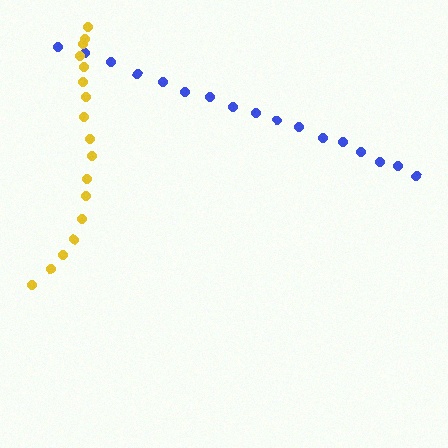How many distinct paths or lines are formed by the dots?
There are 2 distinct paths.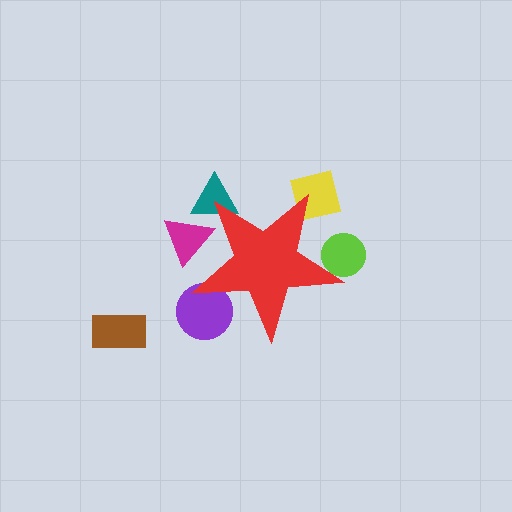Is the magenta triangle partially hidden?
Yes, the magenta triangle is partially hidden behind the red star.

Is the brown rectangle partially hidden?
No, the brown rectangle is fully visible.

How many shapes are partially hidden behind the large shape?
5 shapes are partially hidden.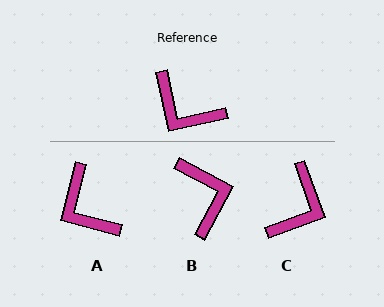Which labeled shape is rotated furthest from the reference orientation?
B, about 140 degrees away.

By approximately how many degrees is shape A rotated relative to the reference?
Approximately 27 degrees clockwise.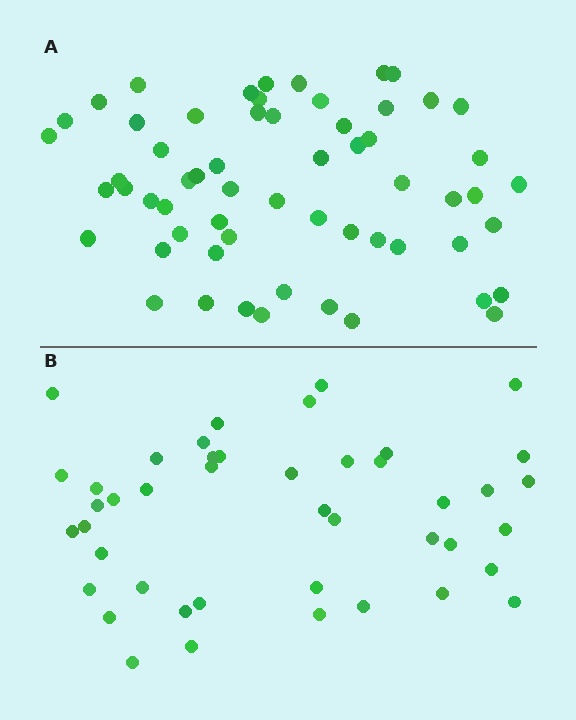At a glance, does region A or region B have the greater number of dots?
Region A (the top region) has more dots.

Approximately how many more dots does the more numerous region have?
Region A has approximately 15 more dots than region B.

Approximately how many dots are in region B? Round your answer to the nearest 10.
About 40 dots. (The exact count is 44, which rounds to 40.)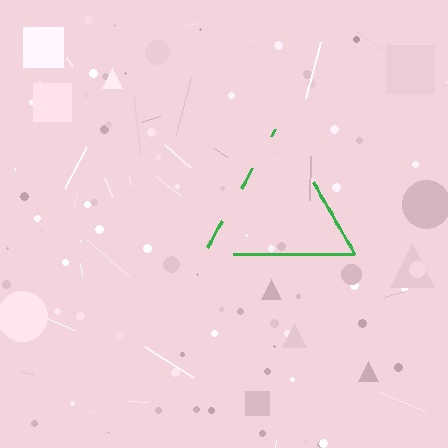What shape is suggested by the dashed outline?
The dashed outline suggests a triangle.